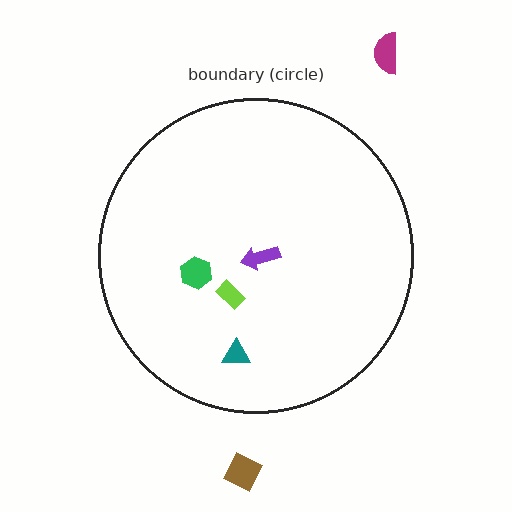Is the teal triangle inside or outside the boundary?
Inside.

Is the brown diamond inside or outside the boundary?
Outside.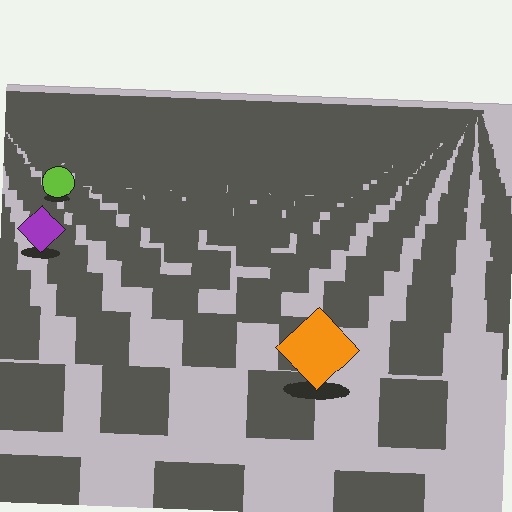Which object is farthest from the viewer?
The lime circle is farthest from the viewer. It appears smaller and the ground texture around it is denser.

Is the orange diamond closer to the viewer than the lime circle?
Yes. The orange diamond is closer — you can tell from the texture gradient: the ground texture is coarser near it.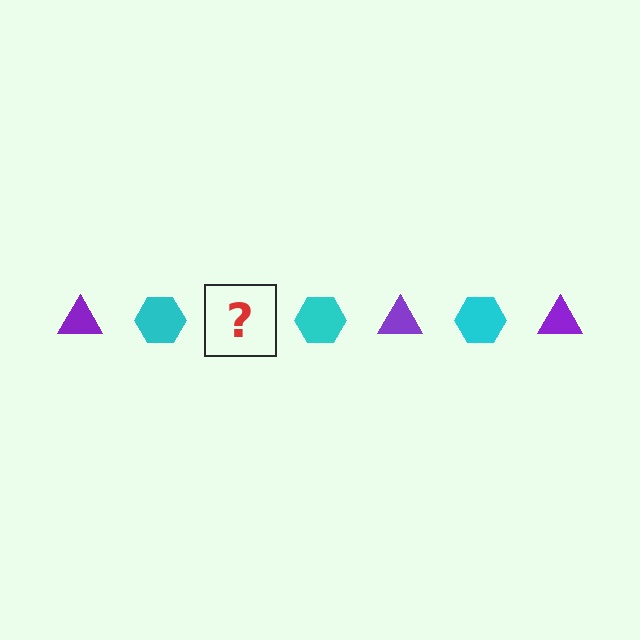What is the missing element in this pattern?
The missing element is a purple triangle.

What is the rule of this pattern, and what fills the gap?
The rule is that the pattern alternates between purple triangle and cyan hexagon. The gap should be filled with a purple triangle.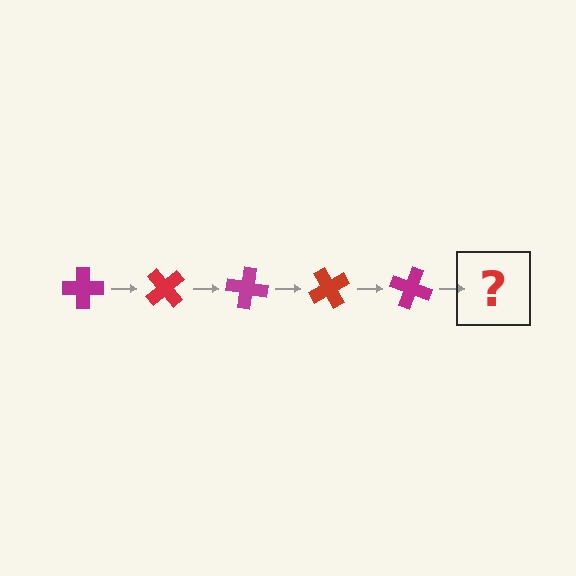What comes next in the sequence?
The next element should be a red cross, rotated 250 degrees from the start.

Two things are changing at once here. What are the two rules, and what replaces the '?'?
The two rules are that it rotates 50 degrees each step and the color cycles through magenta and red. The '?' should be a red cross, rotated 250 degrees from the start.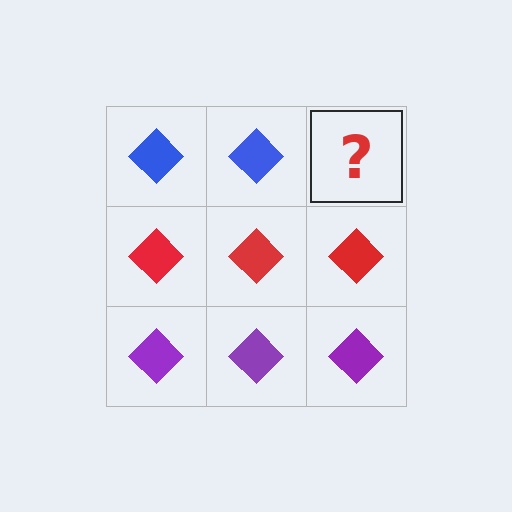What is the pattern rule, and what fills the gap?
The rule is that each row has a consistent color. The gap should be filled with a blue diamond.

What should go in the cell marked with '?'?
The missing cell should contain a blue diamond.